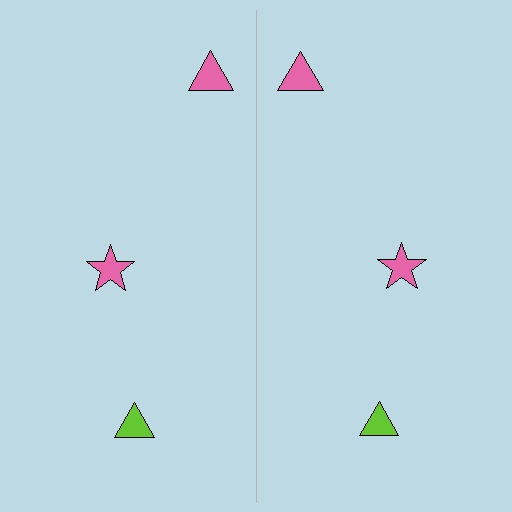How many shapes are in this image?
There are 6 shapes in this image.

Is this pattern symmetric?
Yes, this pattern has bilateral (reflection) symmetry.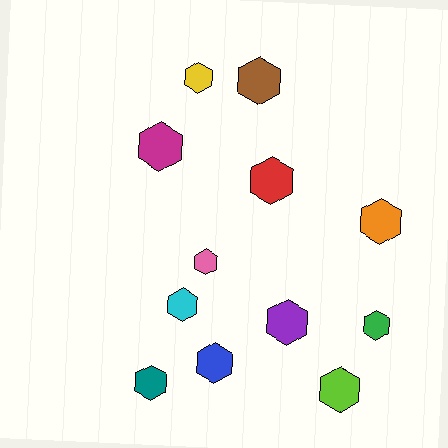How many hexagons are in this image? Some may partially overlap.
There are 12 hexagons.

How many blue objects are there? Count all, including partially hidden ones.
There is 1 blue object.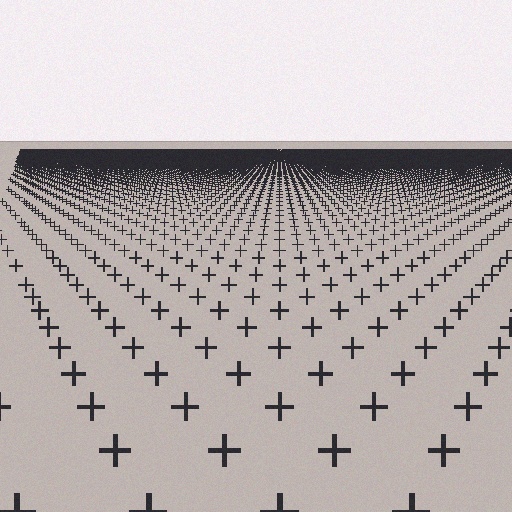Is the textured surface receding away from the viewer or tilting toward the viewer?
The surface is receding away from the viewer. Texture elements get smaller and denser toward the top.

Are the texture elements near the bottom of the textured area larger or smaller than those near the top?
Larger. Near the bottom, elements are closer to the viewer and appear at a bigger on-screen size.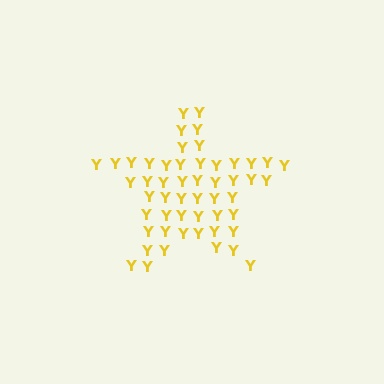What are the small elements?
The small elements are letter Y's.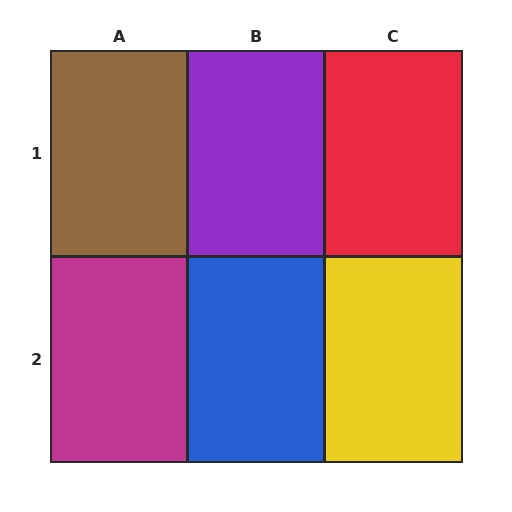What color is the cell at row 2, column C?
Yellow.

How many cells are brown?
1 cell is brown.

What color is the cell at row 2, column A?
Magenta.